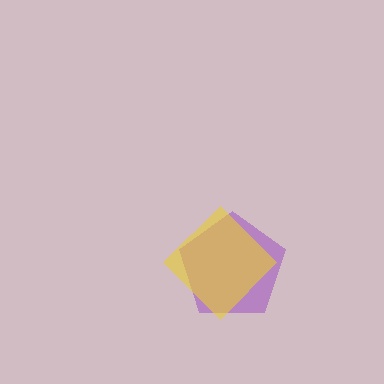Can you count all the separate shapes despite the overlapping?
Yes, there are 2 separate shapes.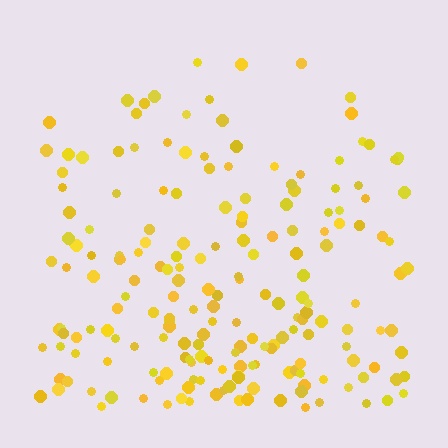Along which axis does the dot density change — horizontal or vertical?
Vertical.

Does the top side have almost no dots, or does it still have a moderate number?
Still a moderate number, just noticeably fewer than the bottom.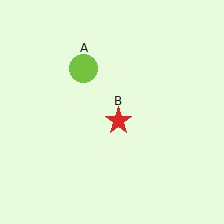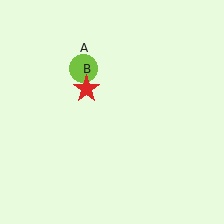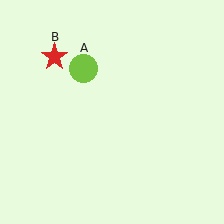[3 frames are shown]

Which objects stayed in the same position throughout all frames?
Lime circle (object A) remained stationary.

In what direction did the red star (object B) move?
The red star (object B) moved up and to the left.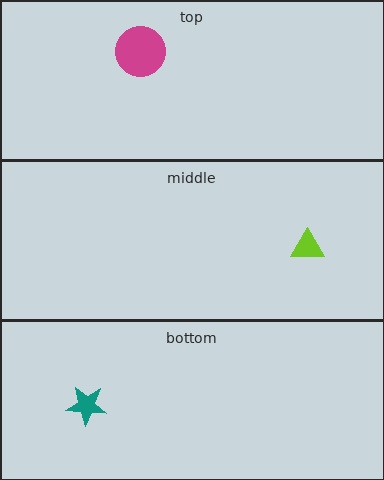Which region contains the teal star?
The bottom region.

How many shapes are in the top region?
1.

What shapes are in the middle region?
The lime triangle.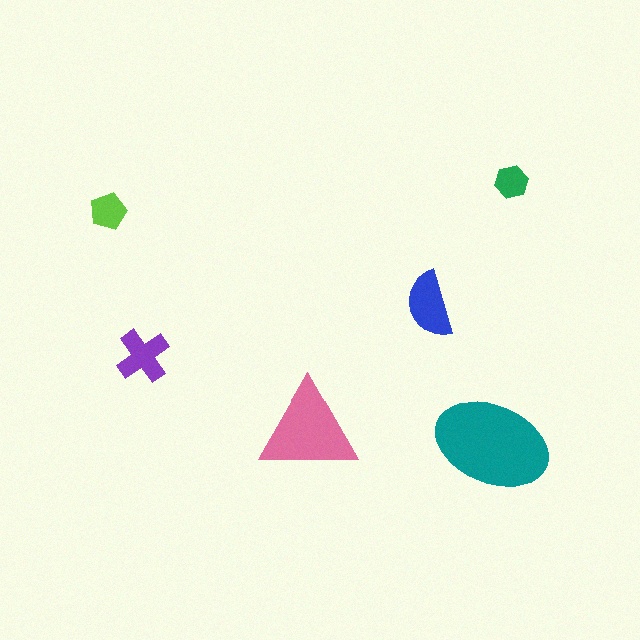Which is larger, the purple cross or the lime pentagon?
The purple cross.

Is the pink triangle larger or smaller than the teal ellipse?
Smaller.